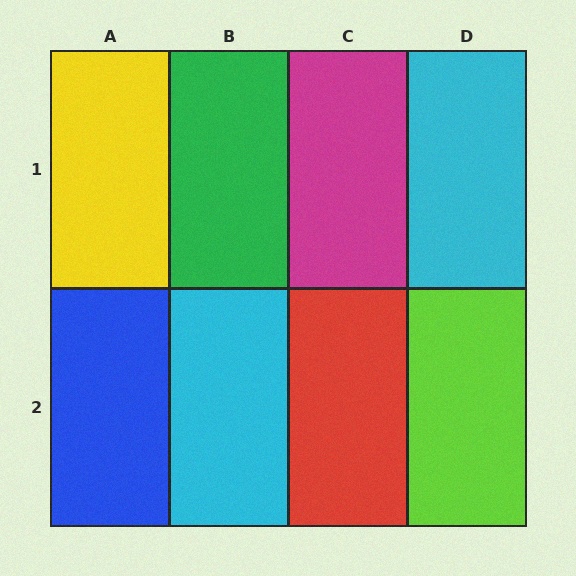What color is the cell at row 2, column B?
Cyan.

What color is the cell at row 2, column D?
Lime.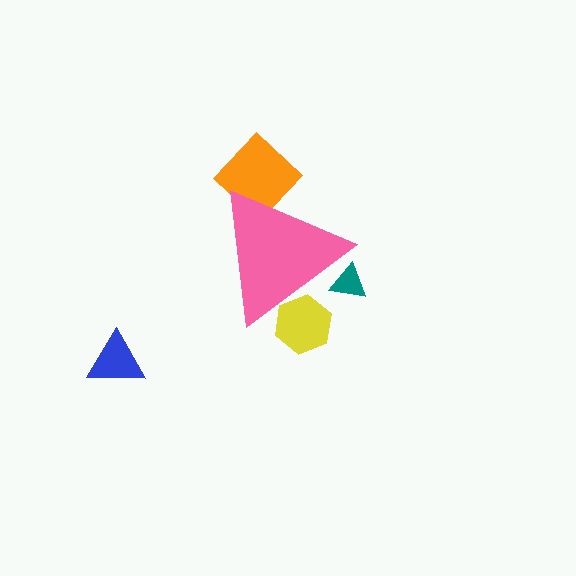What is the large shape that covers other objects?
A pink triangle.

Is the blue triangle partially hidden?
No, the blue triangle is fully visible.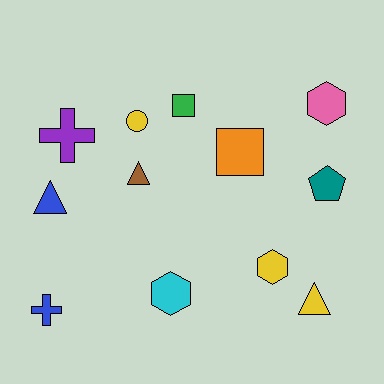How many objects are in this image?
There are 12 objects.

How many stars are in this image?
There are no stars.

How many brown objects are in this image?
There is 1 brown object.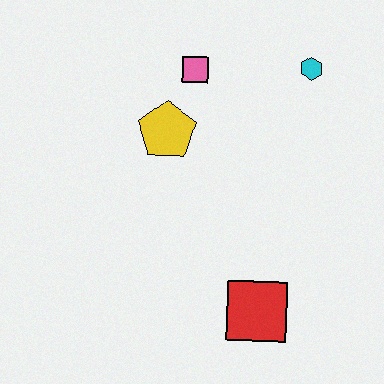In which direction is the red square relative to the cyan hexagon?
The red square is below the cyan hexagon.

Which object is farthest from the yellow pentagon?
The red square is farthest from the yellow pentagon.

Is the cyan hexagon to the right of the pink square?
Yes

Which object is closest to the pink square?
The yellow pentagon is closest to the pink square.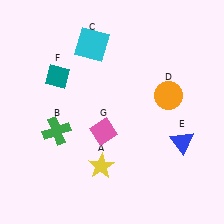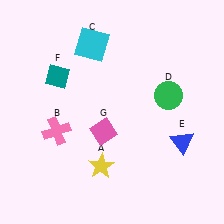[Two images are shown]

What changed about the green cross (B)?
In Image 1, B is green. In Image 2, it changed to pink.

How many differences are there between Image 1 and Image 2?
There are 2 differences between the two images.